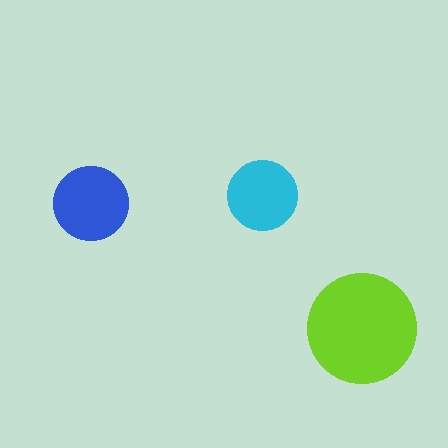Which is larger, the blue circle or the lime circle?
The lime one.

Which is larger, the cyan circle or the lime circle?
The lime one.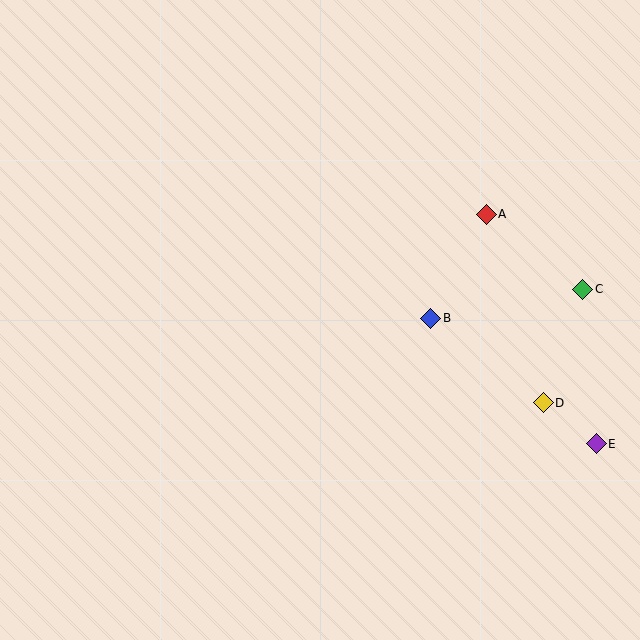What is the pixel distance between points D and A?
The distance between D and A is 197 pixels.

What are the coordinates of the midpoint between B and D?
The midpoint between B and D is at (487, 361).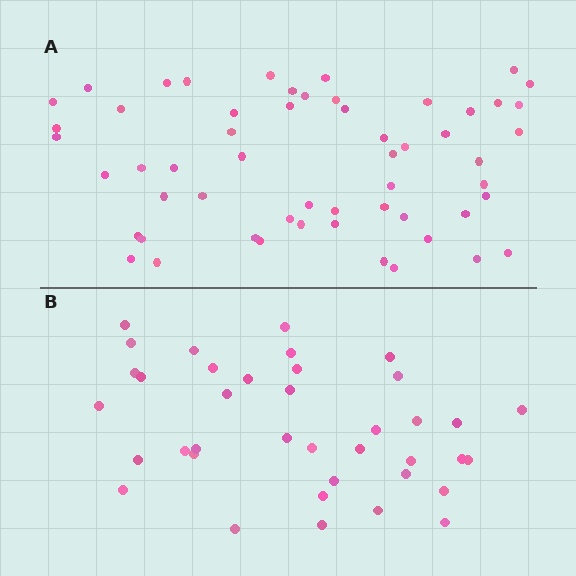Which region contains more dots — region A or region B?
Region A (the top region) has more dots.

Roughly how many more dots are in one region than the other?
Region A has approximately 20 more dots than region B.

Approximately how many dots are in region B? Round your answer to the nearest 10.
About 40 dots. (The exact count is 38, which rounds to 40.)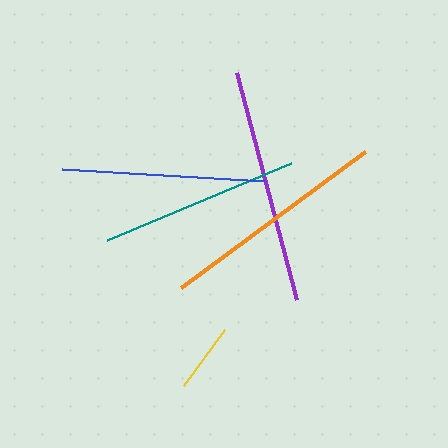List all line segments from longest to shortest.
From longest to shortest: purple, orange, blue, teal, yellow.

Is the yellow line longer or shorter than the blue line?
The blue line is longer than the yellow line.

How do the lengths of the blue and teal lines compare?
The blue and teal lines are approximately the same length.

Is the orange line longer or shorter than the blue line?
The orange line is longer than the blue line.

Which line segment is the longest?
The purple line is the longest at approximately 234 pixels.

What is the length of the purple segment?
The purple segment is approximately 234 pixels long.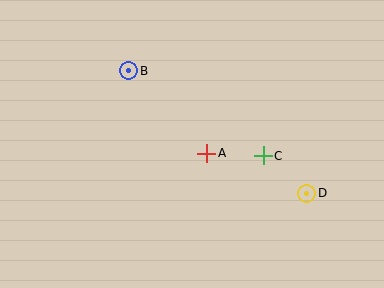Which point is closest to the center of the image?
Point A at (207, 153) is closest to the center.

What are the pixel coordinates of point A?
Point A is at (207, 153).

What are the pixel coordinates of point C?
Point C is at (263, 156).